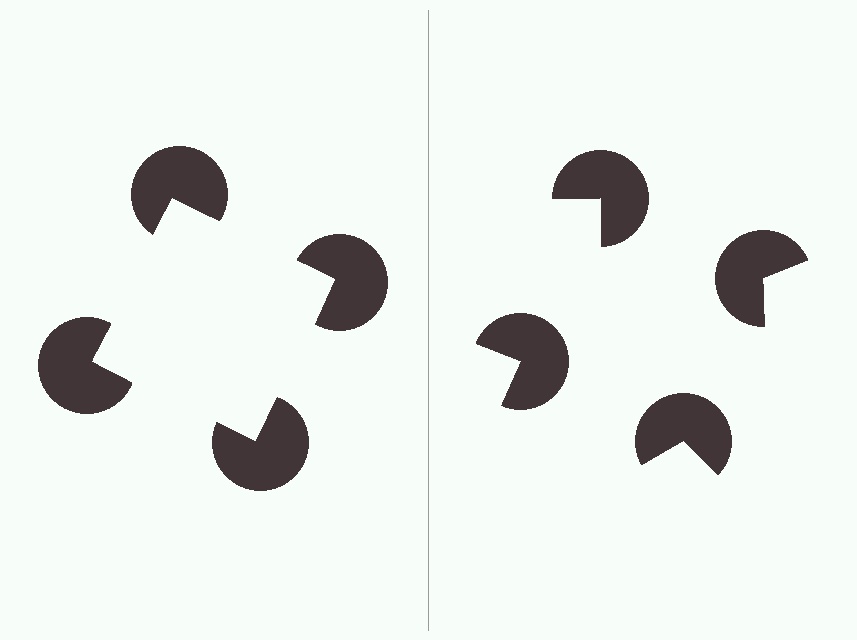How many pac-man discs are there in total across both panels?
8 — 4 on each side.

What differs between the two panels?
The pac-man discs are positioned identically on both sides; only the wedge orientations differ. On the left they align to a square; on the right they are misaligned.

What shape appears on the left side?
An illusory square.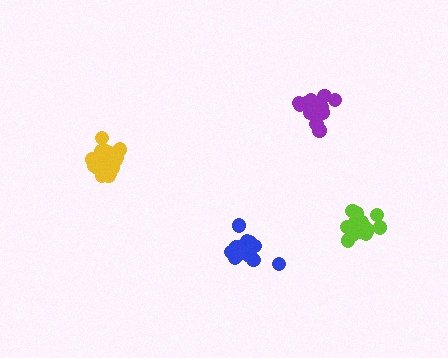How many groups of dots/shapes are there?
There are 4 groups.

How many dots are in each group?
Group 1: 20 dots, Group 2: 15 dots, Group 3: 20 dots, Group 4: 18 dots (73 total).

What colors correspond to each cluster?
The clusters are colored: yellow, purple, blue, lime.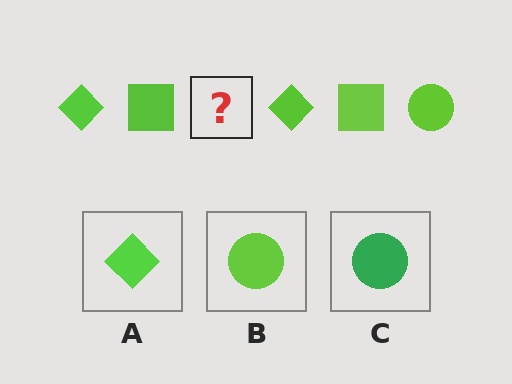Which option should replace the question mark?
Option B.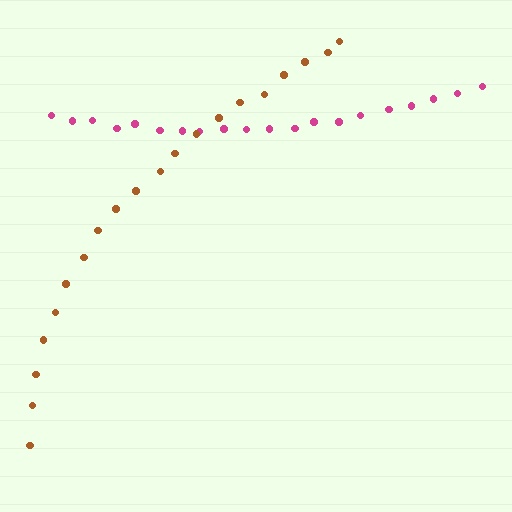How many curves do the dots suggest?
There are 2 distinct paths.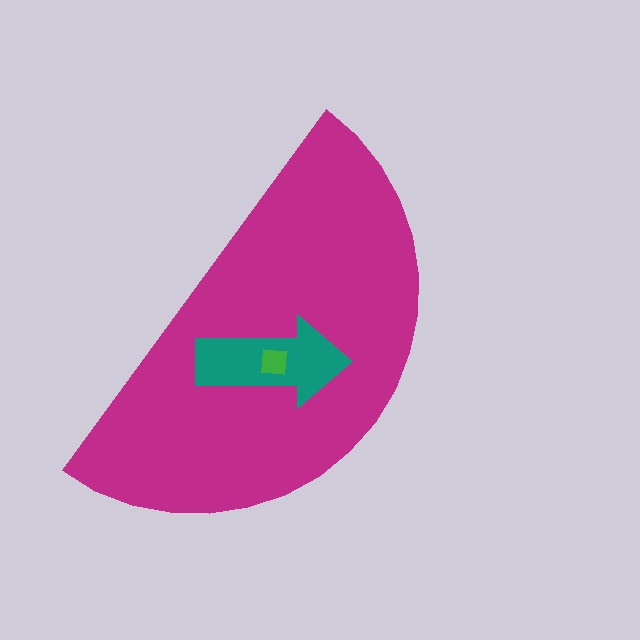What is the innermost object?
The green square.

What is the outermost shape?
The magenta semicircle.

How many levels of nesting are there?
3.